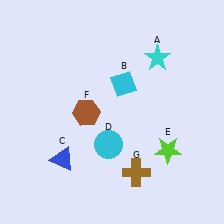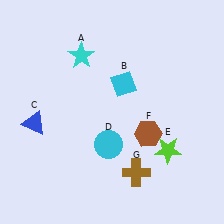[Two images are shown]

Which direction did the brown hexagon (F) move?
The brown hexagon (F) moved right.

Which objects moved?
The objects that moved are: the cyan star (A), the blue triangle (C), the brown hexagon (F).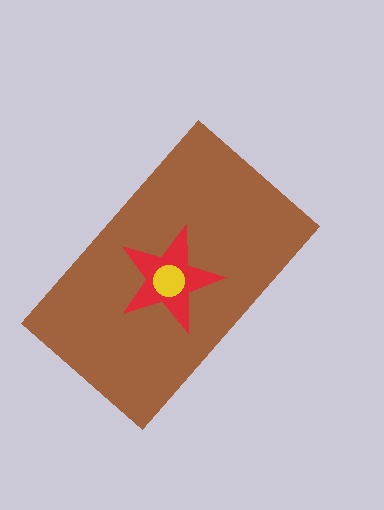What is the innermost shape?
The yellow circle.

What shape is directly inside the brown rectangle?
The red star.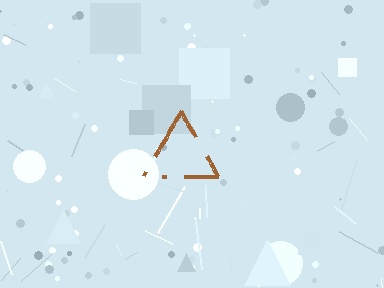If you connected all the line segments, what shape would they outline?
They would outline a triangle.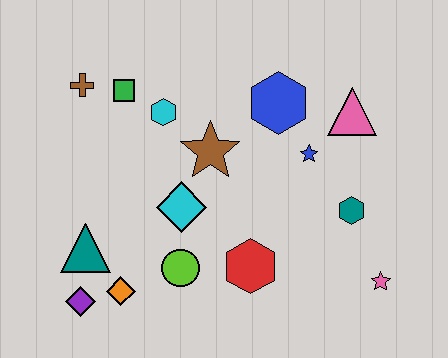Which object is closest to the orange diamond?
The purple diamond is closest to the orange diamond.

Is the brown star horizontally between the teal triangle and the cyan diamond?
No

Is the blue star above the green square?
No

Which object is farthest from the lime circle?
The pink triangle is farthest from the lime circle.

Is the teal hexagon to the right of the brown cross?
Yes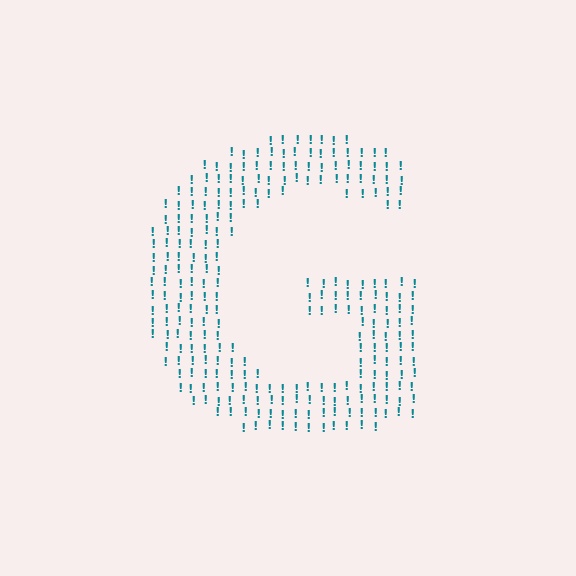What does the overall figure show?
The overall figure shows the letter G.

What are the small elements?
The small elements are exclamation marks.